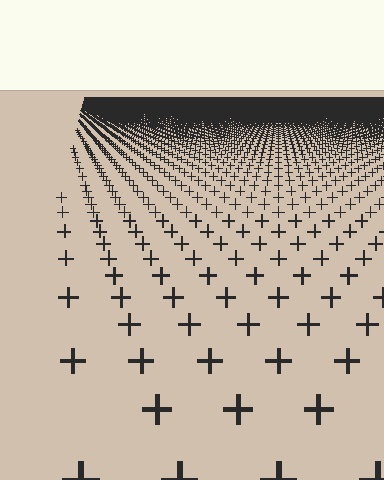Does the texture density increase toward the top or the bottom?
Density increases toward the top.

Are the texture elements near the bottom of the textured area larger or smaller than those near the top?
Larger. Near the bottom, elements are closer to the viewer and appear at a bigger on-screen size.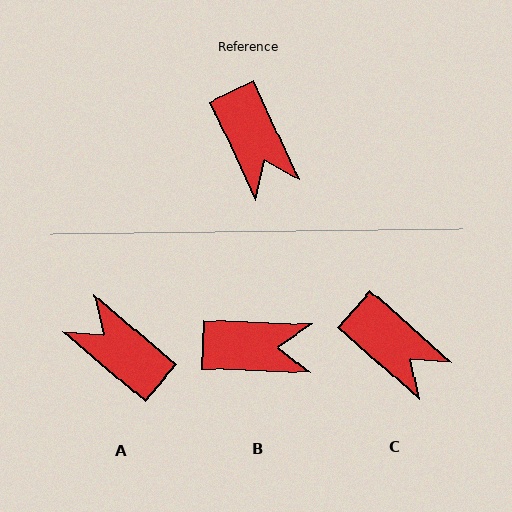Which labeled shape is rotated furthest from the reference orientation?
A, about 155 degrees away.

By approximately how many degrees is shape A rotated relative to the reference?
Approximately 155 degrees clockwise.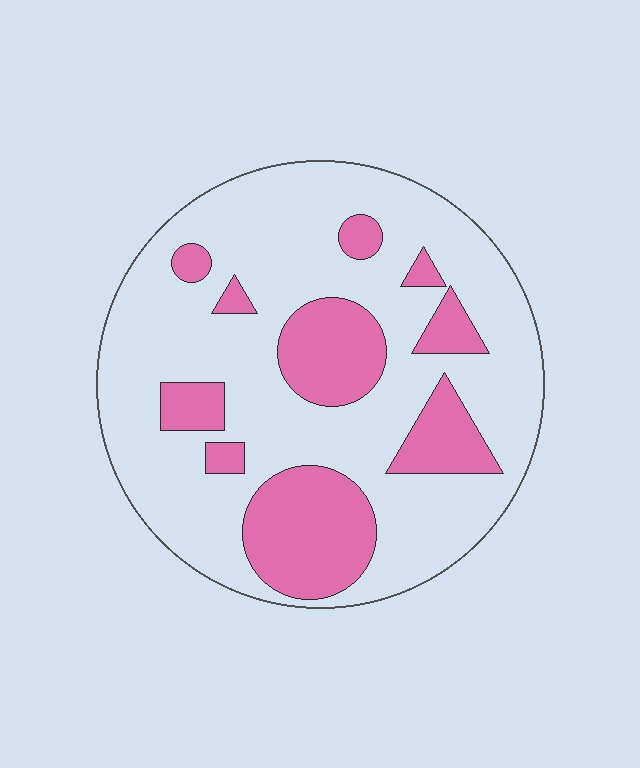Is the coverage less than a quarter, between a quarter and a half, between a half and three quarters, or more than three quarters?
Between a quarter and a half.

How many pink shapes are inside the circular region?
10.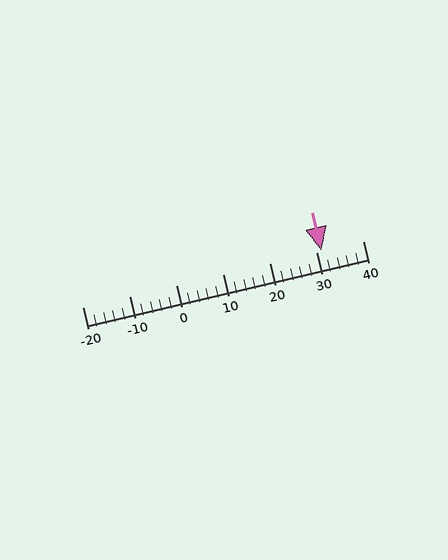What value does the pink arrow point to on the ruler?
The pink arrow points to approximately 31.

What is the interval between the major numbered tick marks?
The major tick marks are spaced 10 units apart.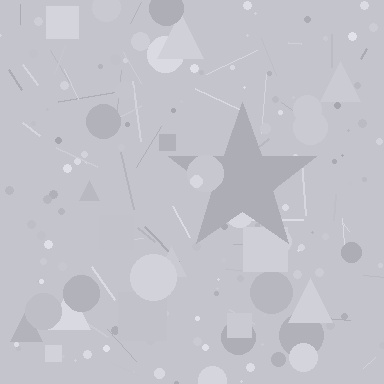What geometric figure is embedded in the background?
A star is embedded in the background.